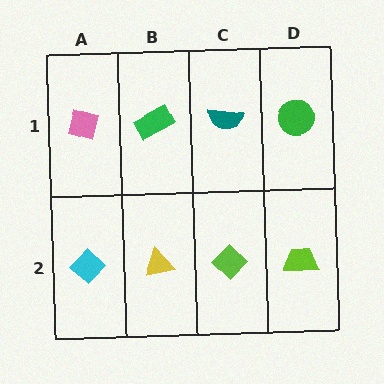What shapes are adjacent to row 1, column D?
A lime trapezoid (row 2, column D), a teal semicircle (row 1, column C).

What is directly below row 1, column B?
A yellow triangle.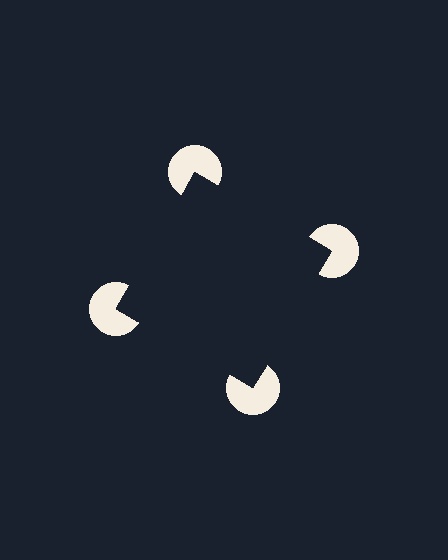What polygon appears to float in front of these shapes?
An illusory square — its edges are inferred from the aligned wedge cuts in the pac-man discs, not physically drawn.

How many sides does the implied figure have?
4 sides.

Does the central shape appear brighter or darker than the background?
It typically appears slightly darker than the background, even though no actual brightness change is drawn.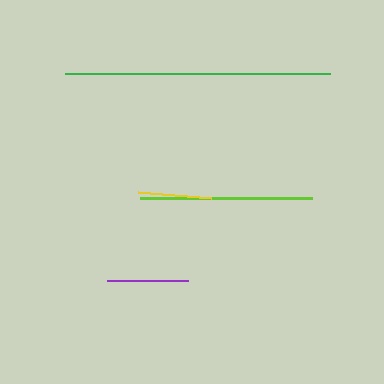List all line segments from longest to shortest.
From longest to shortest: green, lime, purple, yellow.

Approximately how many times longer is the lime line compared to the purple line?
The lime line is approximately 2.1 times the length of the purple line.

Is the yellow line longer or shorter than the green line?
The green line is longer than the yellow line.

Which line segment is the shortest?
The yellow line is the shortest at approximately 73 pixels.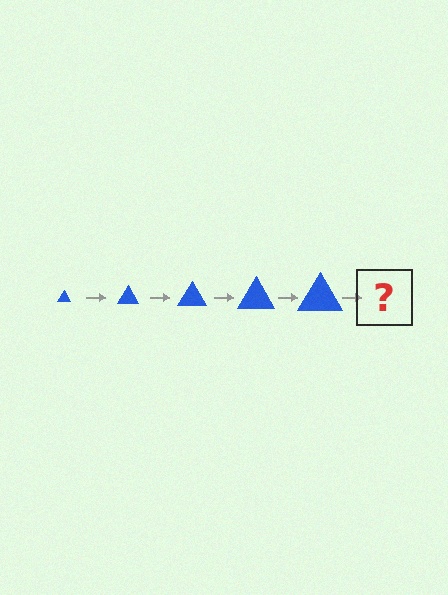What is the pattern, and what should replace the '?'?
The pattern is that the triangle gets progressively larger each step. The '?' should be a blue triangle, larger than the previous one.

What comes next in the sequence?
The next element should be a blue triangle, larger than the previous one.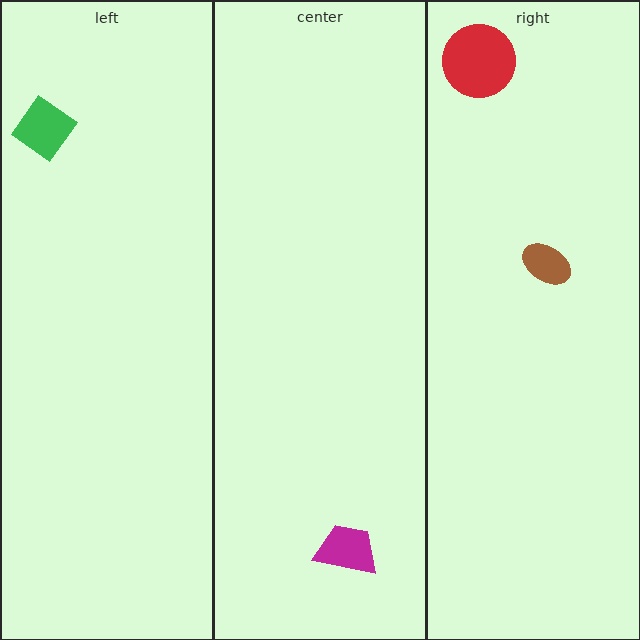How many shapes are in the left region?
1.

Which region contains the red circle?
The right region.